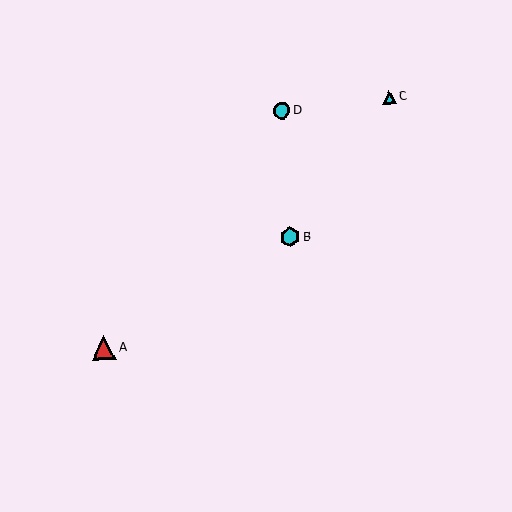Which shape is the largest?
The red triangle (labeled A) is the largest.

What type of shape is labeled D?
Shape D is a cyan circle.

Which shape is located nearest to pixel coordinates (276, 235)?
The cyan hexagon (labeled B) at (290, 237) is nearest to that location.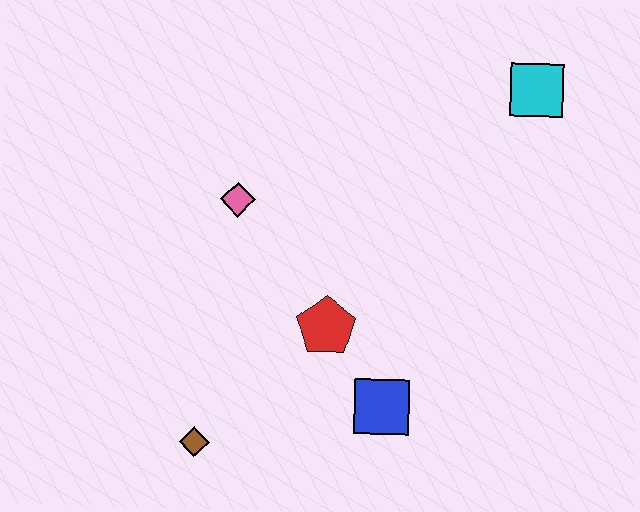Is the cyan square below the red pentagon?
No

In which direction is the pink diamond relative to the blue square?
The pink diamond is above the blue square.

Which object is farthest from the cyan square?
The brown diamond is farthest from the cyan square.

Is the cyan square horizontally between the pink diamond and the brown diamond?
No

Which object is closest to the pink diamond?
The red pentagon is closest to the pink diamond.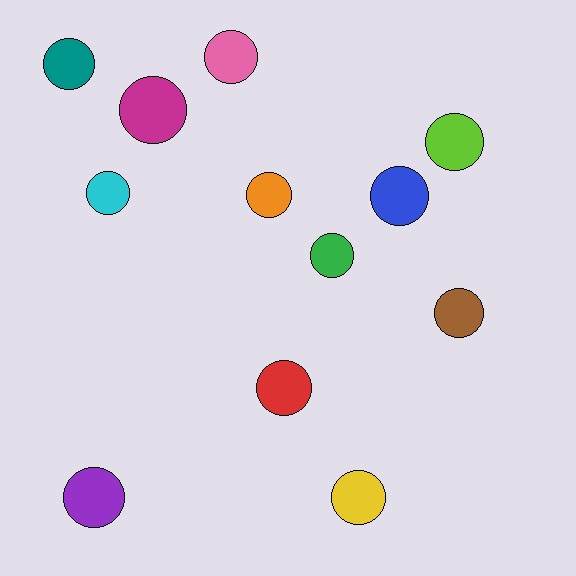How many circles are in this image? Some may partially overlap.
There are 12 circles.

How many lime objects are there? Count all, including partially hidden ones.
There is 1 lime object.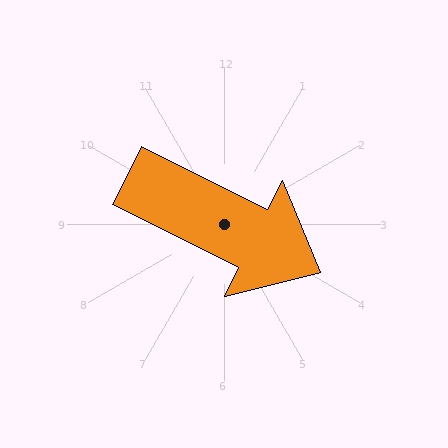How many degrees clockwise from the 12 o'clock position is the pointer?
Approximately 117 degrees.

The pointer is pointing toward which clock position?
Roughly 4 o'clock.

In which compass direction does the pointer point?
Southeast.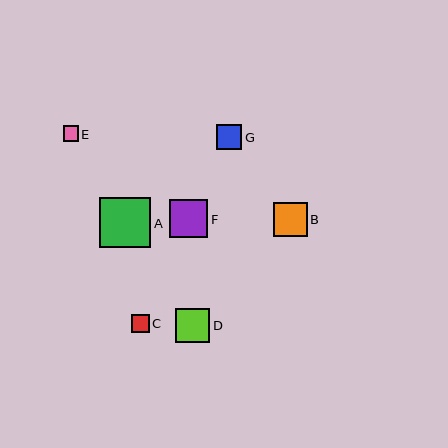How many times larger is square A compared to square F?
Square A is approximately 1.3 times the size of square F.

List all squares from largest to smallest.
From largest to smallest: A, F, D, B, G, C, E.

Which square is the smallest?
Square E is the smallest with a size of approximately 15 pixels.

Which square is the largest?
Square A is the largest with a size of approximately 51 pixels.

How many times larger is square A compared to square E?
Square A is approximately 3.3 times the size of square E.